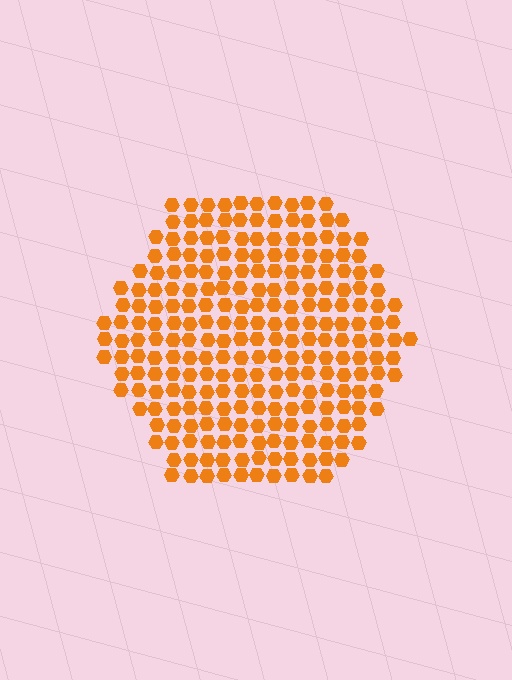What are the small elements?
The small elements are hexagons.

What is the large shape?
The large shape is a hexagon.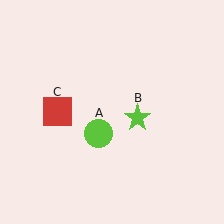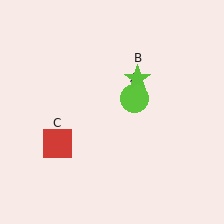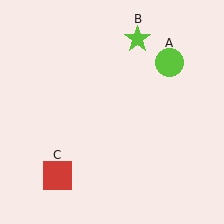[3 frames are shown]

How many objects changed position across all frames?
3 objects changed position: lime circle (object A), lime star (object B), red square (object C).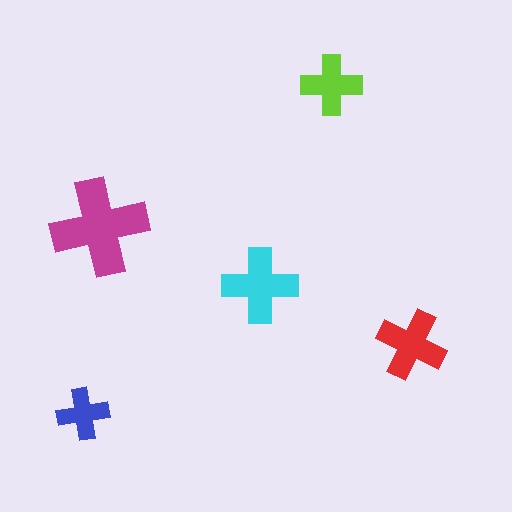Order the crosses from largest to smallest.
the magenta one, the cyan one, the red one, the lime one, the blue one.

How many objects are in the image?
There are 5 objects in the image.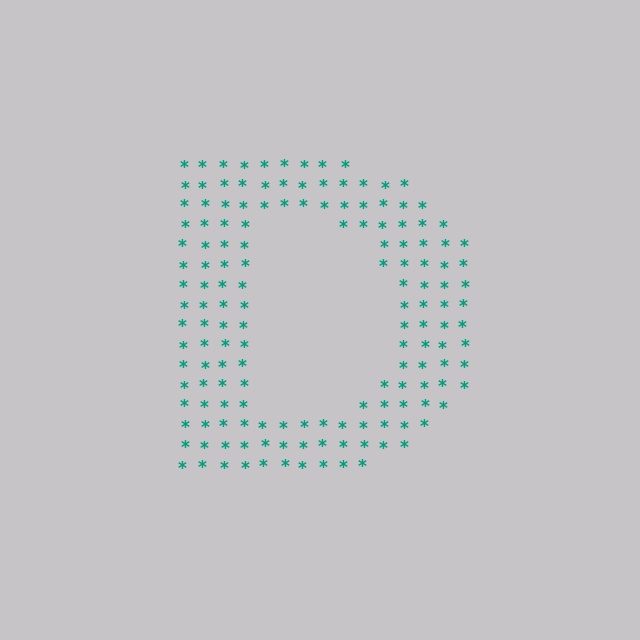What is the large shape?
The large shape is the letter D.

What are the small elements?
The small elements are asterisks.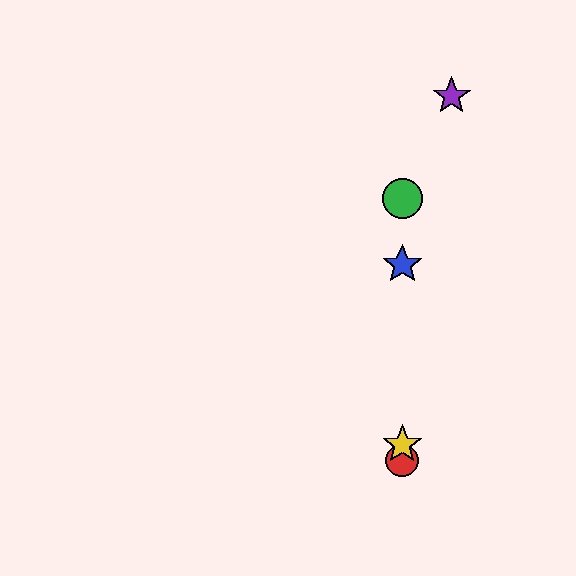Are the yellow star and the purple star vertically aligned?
No, the yellow star is at x≈402 and the purple star is at x≈452.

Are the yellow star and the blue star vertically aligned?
Yes, both are at x≈402.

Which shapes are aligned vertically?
The red circle, the blue star, the green circle, the yellow star are aligned vertically.